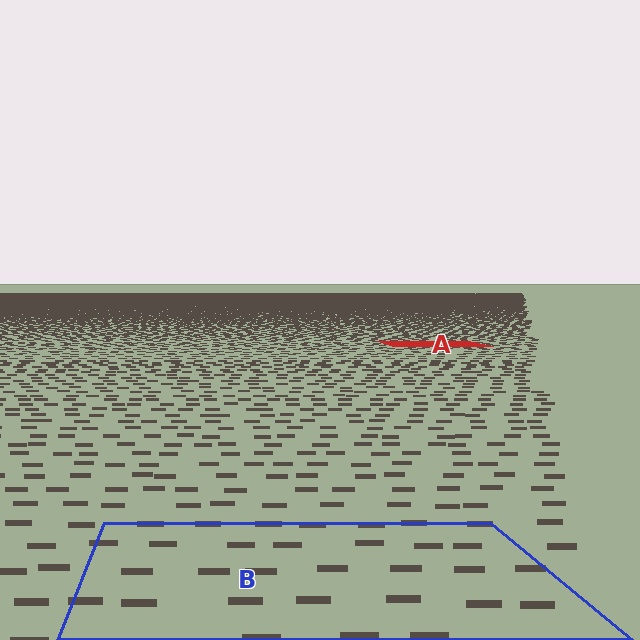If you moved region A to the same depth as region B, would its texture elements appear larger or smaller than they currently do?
They would appear larger. At a closer depth, the same texture elements are projected at a bigger on-screen size.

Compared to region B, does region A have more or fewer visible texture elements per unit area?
Region A has more texture elements per unit area — they are packed more densely because it is farther away.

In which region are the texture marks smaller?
The texture marks are smaller in region A, because it is farther away.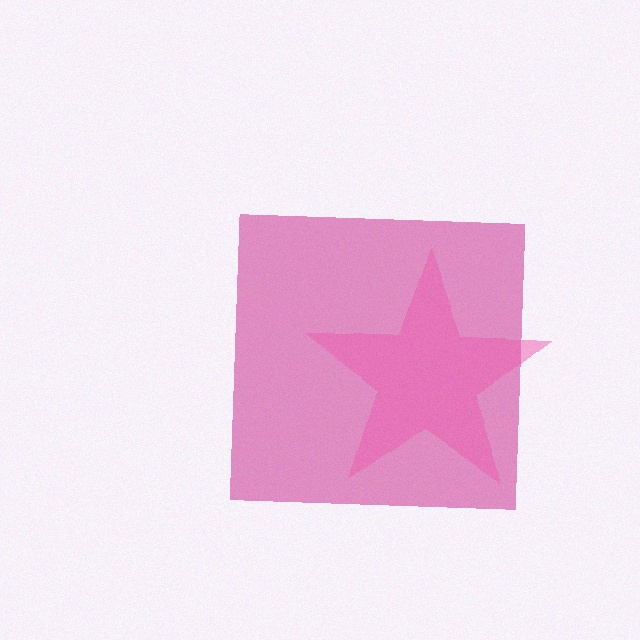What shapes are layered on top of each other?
The layered shapes are: a magenta square, a pink star.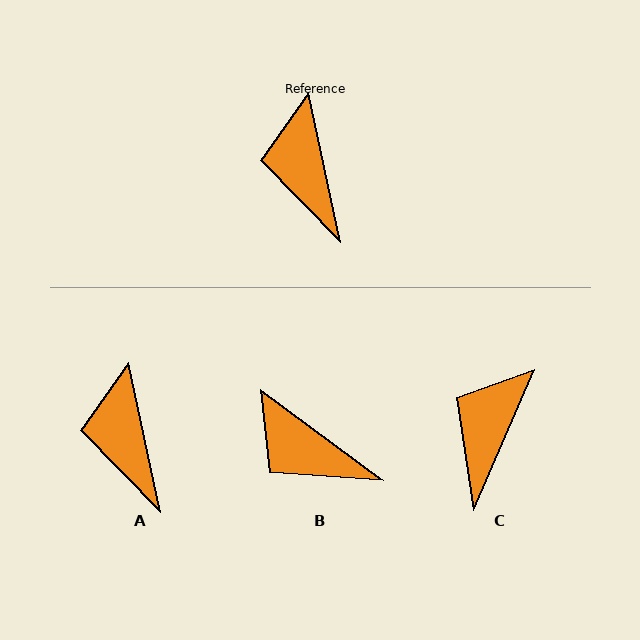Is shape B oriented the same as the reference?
No, it is off by about 41 degrees.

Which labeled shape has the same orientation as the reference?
A.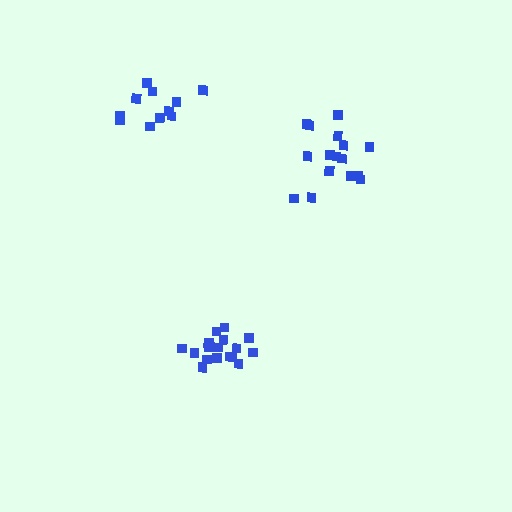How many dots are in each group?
Group 1: 17 dots, Group 2: 12 dots, Group 3: 16 dots (45 total).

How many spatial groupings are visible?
There are 3 spatial groupings.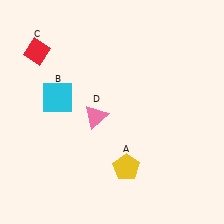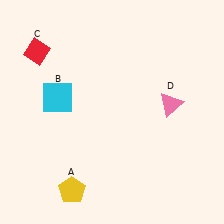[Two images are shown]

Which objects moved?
The objects that moved are: the yellow pentagon (A), the pink triangle (D).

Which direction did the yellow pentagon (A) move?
The yellow pentagon (A) moved left.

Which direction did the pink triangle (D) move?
The pink triangle (D) moved right.